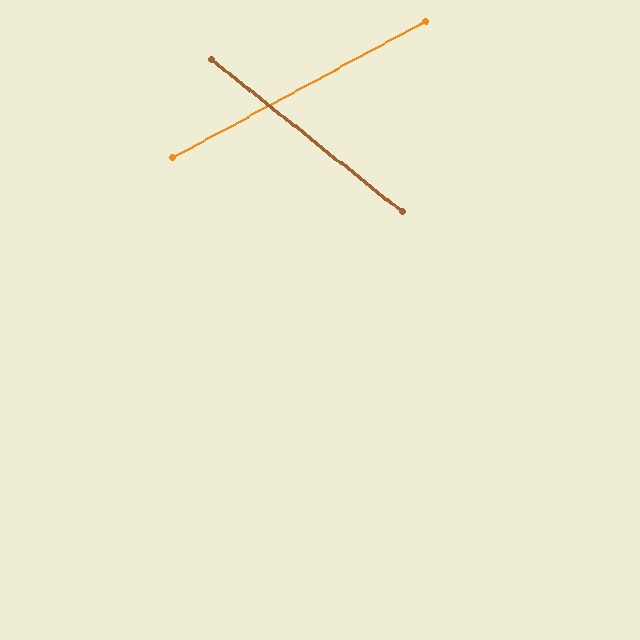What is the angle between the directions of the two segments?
Approximately 67 degrees.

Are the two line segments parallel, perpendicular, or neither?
Neither parallel nor perpendicular — they differ by about 67°.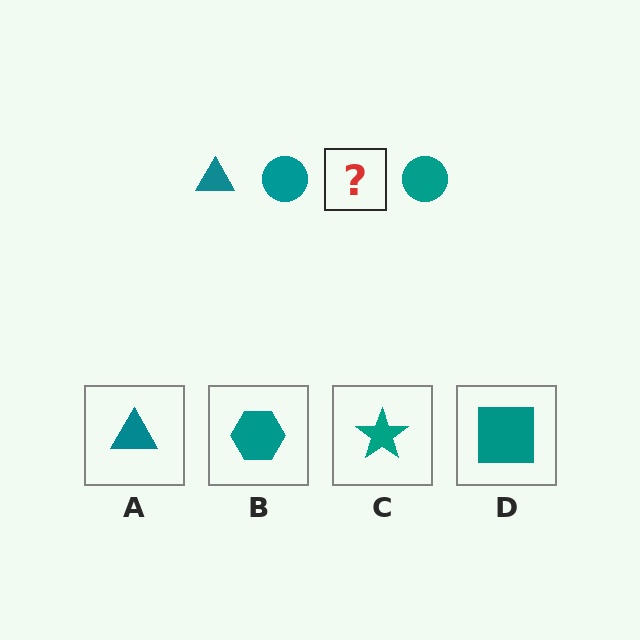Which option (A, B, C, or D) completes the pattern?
A.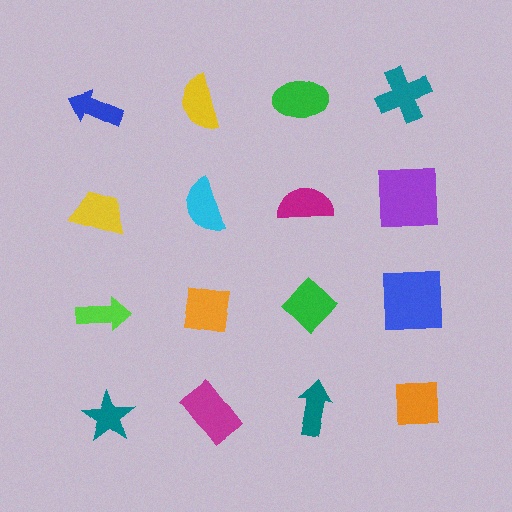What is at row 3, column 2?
An orange square.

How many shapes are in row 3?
4 shapes.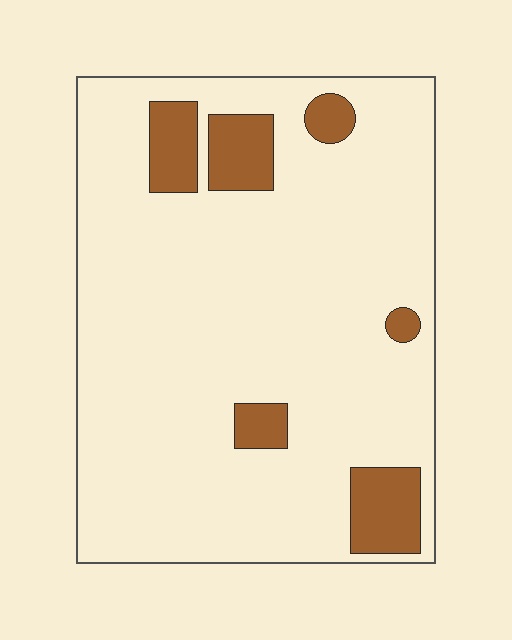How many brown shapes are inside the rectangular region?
6.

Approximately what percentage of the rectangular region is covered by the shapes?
Approximately 10%.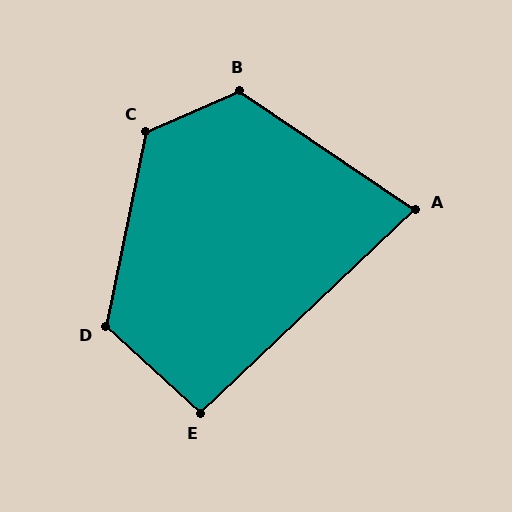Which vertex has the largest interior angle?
C, at approximately 125 degrees.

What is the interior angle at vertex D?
Approximately 121 degrees (obtuse).